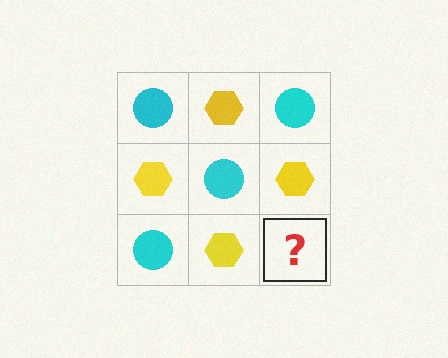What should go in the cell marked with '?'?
The missing cell should contain a cyan circle.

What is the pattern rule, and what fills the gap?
The rule is that it alternates cyan circle and yellow hexagon in a checkerboard pattern. The gap should be filled with a cyan circle.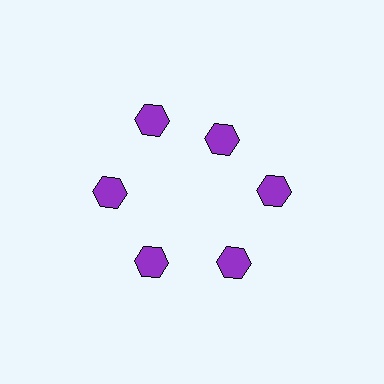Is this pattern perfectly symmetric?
No. The 6 purple hexagons are arranged in a ring, but one element near the 1 o'clock position is pulled inward toward the center, breaking the 6-fold rotational symmetry.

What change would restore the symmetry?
The symmetry would be restored by moving it outward, back onto the ring so that all 6 hexagons sit at equal angles and equal distance from the center.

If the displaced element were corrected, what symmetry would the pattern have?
It would have 6-fold rotational symmetry — the pattern would map onto itself every 60 degrees.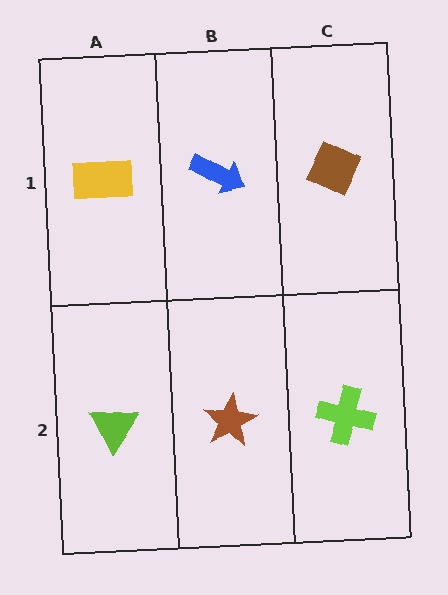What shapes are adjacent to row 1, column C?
A lime cross (row 2, column C), a blue arrow (row 1, column B).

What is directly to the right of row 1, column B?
A brown diamond.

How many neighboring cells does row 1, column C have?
2.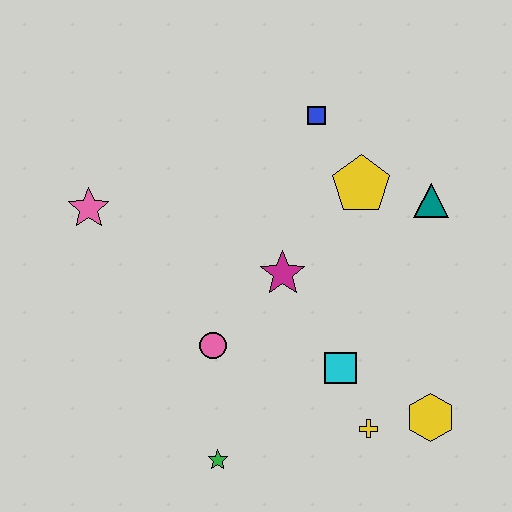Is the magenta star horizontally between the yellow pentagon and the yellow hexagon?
No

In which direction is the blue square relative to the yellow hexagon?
The blue square is above the yellow hexagon.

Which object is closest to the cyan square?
The yellow cross is closest to the cyan square.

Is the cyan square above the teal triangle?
No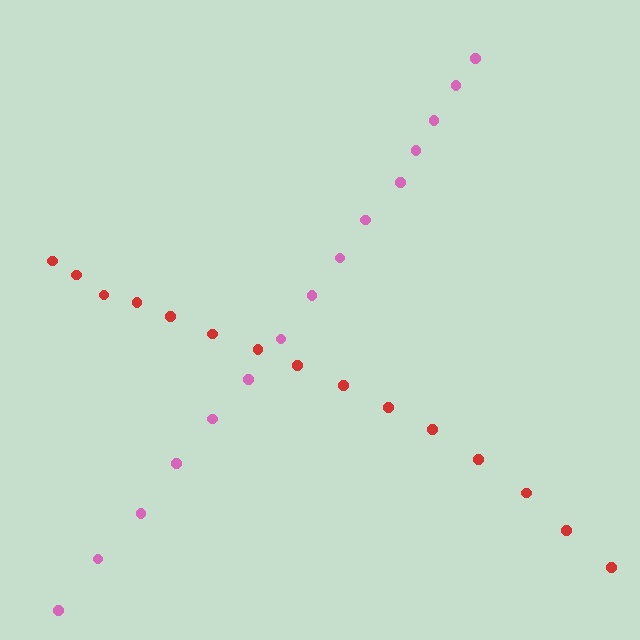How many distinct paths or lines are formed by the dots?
There are 2 distinct paths.